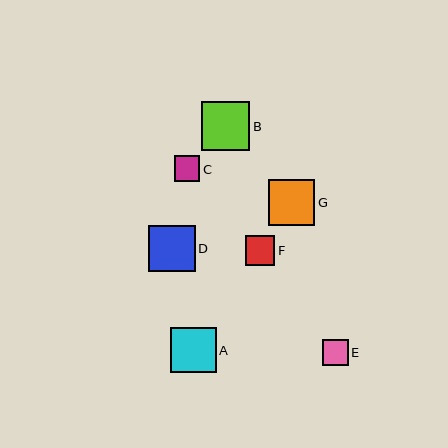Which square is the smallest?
Square C is the smallest with a size of approximately 26 pixels.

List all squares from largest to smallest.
From largest to smallest: B, D, G, A, F, E, C.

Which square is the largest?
Square B is the largest with a size of approximately 48 pixels.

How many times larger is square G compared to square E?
Square G is approximately 1.8 times the size of square E.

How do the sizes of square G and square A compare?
Square G and square A are approximately the same size.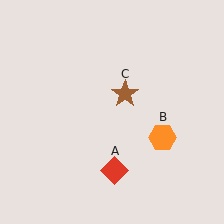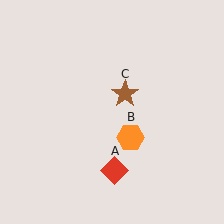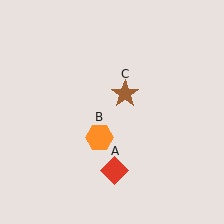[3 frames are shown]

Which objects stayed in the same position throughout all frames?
Red diamond (object A) and brown star (object C) remained stationary.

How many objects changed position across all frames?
1 object changed position: orange hexagon (object B).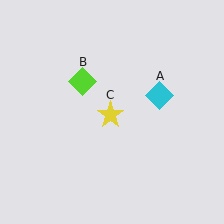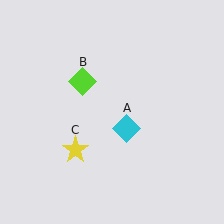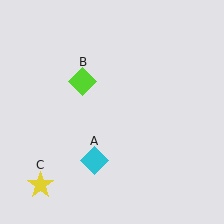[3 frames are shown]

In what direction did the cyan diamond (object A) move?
The cyan diamond (object A) moved down and to the left.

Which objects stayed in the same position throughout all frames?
Lime diamond (object B) remained stationary.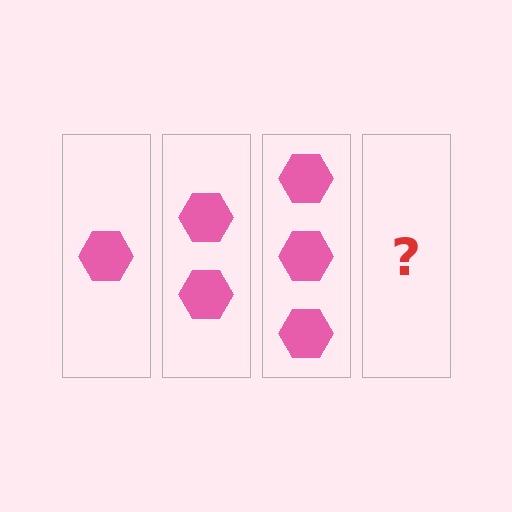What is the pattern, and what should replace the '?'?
The pattern is that each step adds one more hexagon. The '?' should be 4 hexagons.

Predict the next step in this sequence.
The next step is 4 hexagons.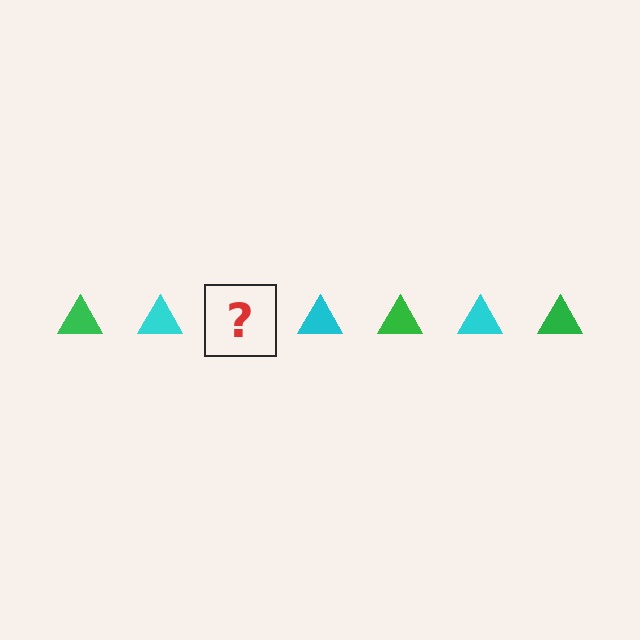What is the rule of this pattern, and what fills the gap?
The rule is that the pattern cycles through green, cyan triangles. The gap should be filled with a green triangle.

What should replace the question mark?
The question mark should be replaced with a green triangle.